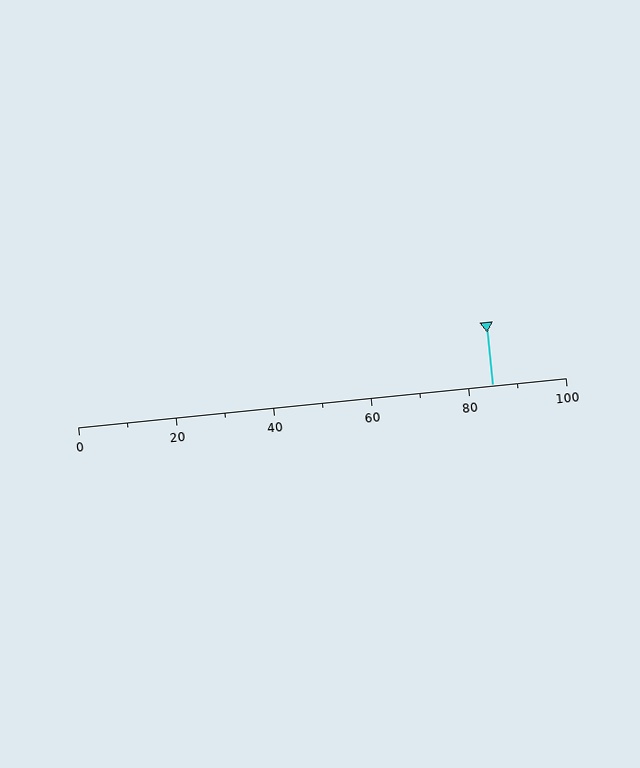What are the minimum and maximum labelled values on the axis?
The axis runs from 0 to 100.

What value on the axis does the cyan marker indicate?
The marker indicates approximately 85.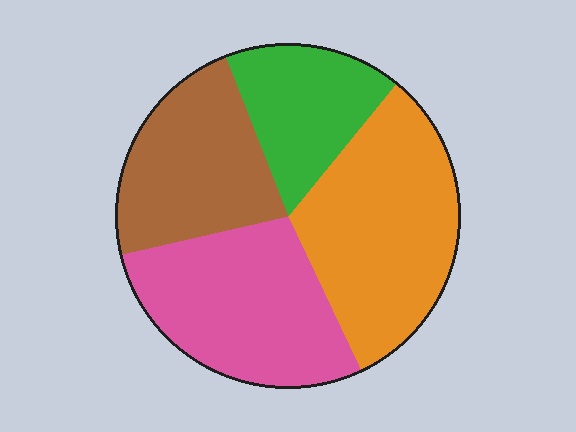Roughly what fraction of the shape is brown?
Brown covers roughly 25% of the shape.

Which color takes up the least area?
Green, at roughly 15%.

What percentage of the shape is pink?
Pink takes up about one quarter (1/4) of the shape.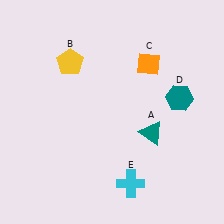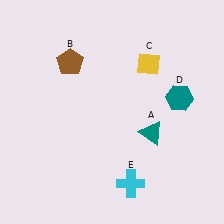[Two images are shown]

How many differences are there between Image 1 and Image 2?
There are 2 differences between the two images.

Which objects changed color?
B changed from yellow to brown. C changed from orange to yellow.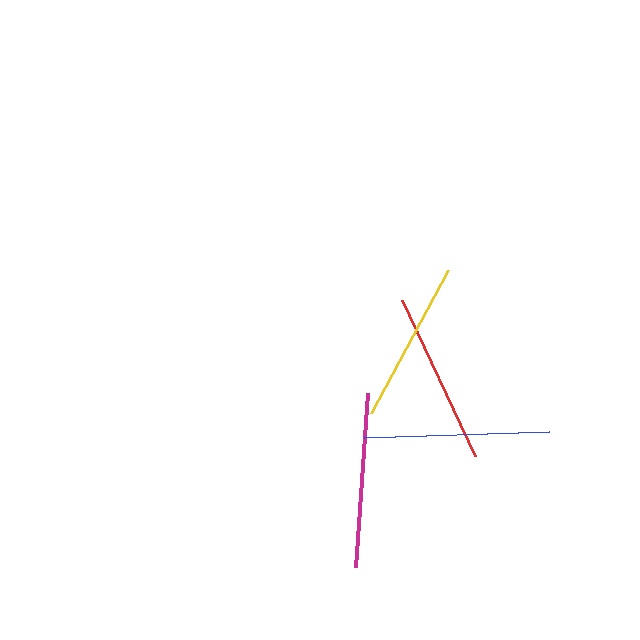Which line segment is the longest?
The blue line is the longest at approximately 184 pixels.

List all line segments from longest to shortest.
From longest to shortest: blue, magenta, red, yellow.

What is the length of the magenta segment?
The magenta segment is approximately 175 pixels long.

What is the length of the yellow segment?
The yellow segment is approximately 163 pixels long.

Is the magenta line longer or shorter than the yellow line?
The magenta line is longer than the yellow line.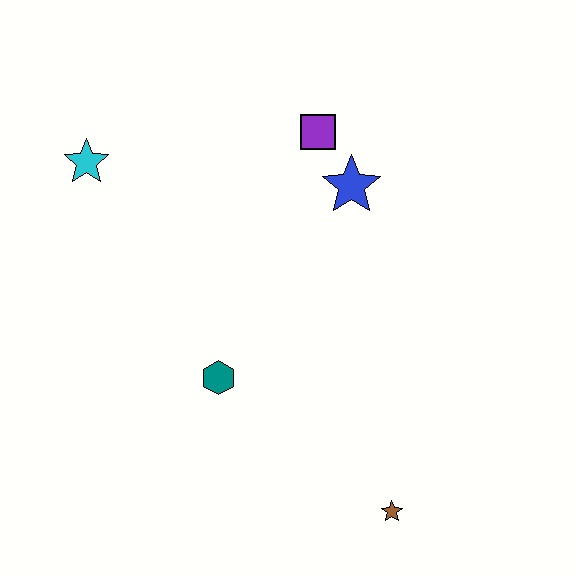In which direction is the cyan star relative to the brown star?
The cyan star is above the brown star.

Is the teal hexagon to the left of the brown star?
Yes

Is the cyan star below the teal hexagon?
No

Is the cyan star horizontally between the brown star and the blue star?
No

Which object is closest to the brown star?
The teal hexagon is closest to the brown star.